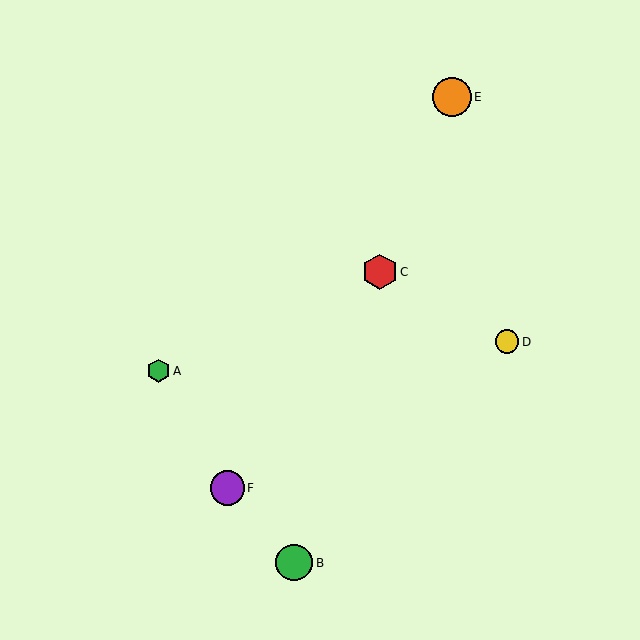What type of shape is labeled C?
Shape C is a red hexagon.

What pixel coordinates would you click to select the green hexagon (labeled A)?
Click at (158, 371) to select the green hexagon A.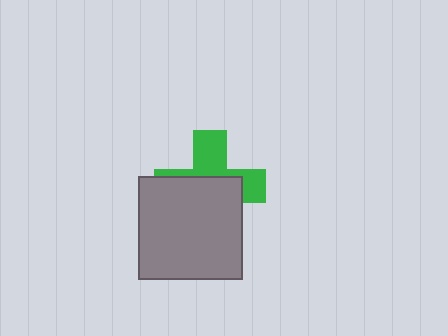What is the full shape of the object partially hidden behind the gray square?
The partially hidden object is a green cross.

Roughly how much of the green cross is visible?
A small part of it is visible (roughly 41%).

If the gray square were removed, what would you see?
You would see the complete green cross.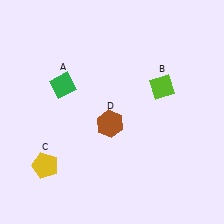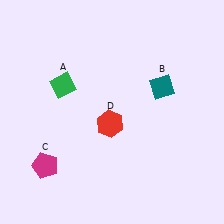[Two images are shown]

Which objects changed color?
B changed from lime to teal. C changed from yellow to magenta. D changed from brown to red.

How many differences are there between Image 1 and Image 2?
There are 3 differences between the two images.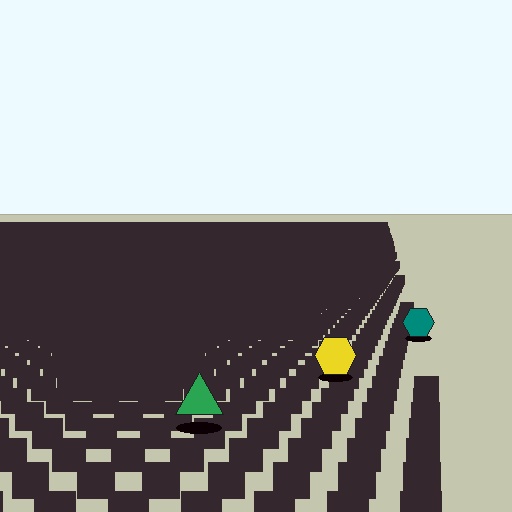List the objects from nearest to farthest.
From nearest to farthest: the green triangle, the yellow hexagon, the teal hexagon.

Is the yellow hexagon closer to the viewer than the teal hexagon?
Yes. The yellow hexagon is closer — you can tell from the texture gradient: the ground texture is coarser near it.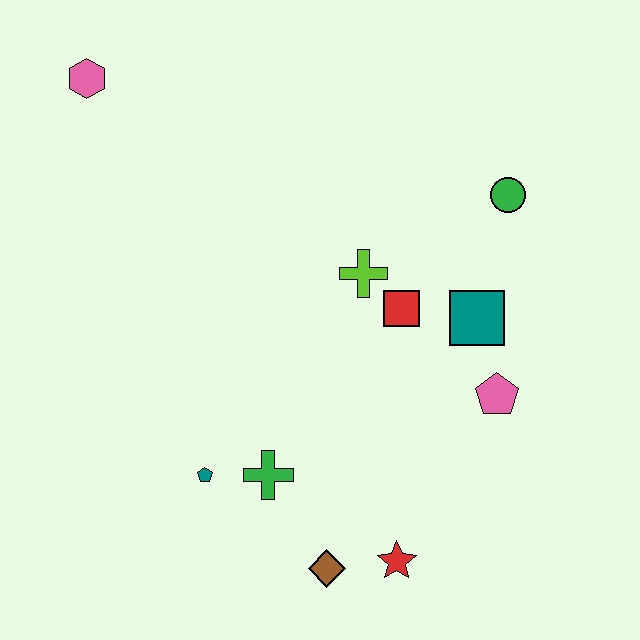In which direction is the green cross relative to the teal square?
The green cross is to the left of the teal square.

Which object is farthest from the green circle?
The pink hexagon is farthest from the green circle.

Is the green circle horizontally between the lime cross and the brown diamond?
No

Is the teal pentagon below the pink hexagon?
Yes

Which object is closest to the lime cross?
The red square is closest to the lime cross.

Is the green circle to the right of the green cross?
Yes